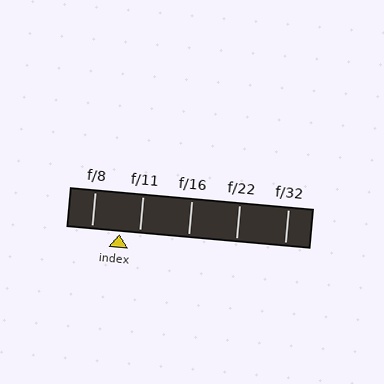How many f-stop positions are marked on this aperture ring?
There are 5 f-stop positions marked.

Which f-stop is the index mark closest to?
The index mark is closest to f/11.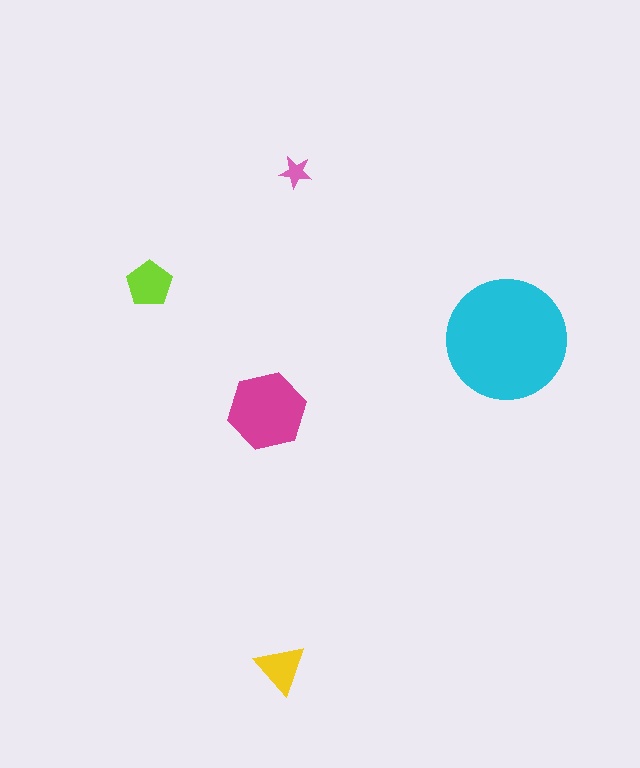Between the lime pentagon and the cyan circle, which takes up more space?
The cyan circle.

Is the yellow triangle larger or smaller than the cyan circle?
Smaller.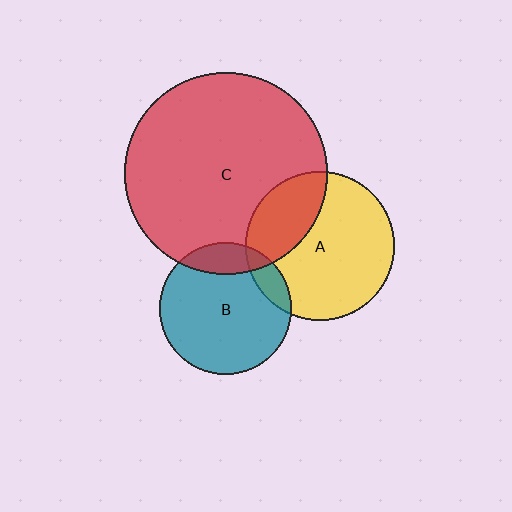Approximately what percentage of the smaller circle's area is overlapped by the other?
Approximately 10%.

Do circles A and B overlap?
Yes.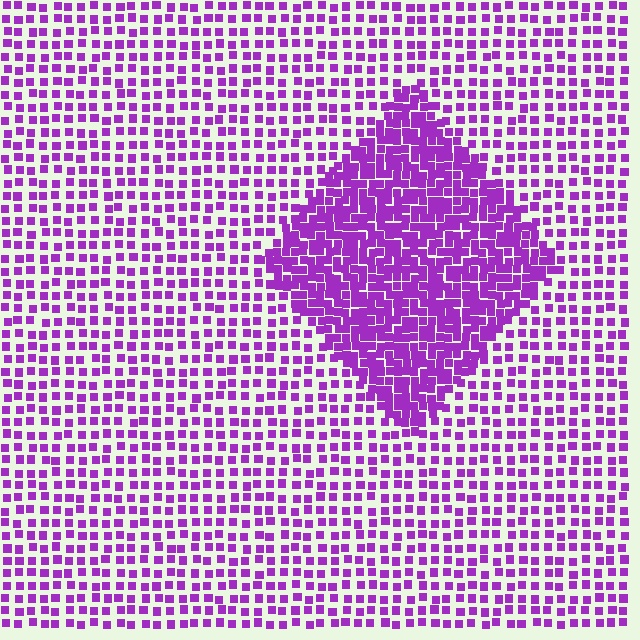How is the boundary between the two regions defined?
The boundary is defined by a change in element density (approximately 2.2x ratio). All elements are the same color, size, and shape.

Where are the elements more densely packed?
The elements are more densely packed inside the diamond boundary.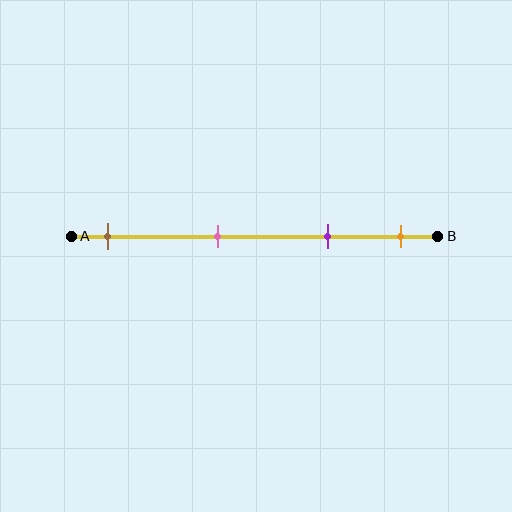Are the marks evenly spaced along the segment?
No, the marks are not evenly spaced.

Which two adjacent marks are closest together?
The purple and orange marks are the closest adjacent pair.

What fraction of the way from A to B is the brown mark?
The brown mark is approximately 10% (0.1) of the way from A to B.